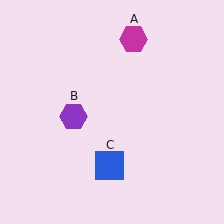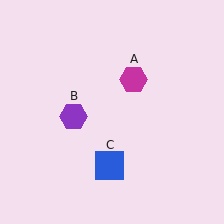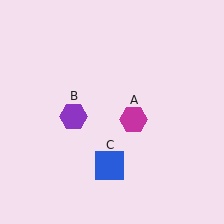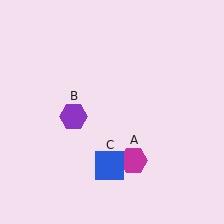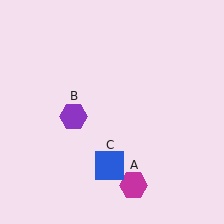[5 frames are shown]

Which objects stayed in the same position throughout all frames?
Purple hexagon (object B) and blue square (object C) remained stationary.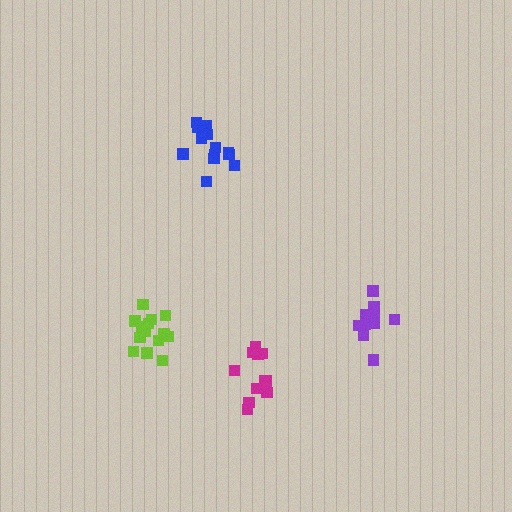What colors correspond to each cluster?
The clusters are colored: blue, magenta, purple, lime.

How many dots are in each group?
Group 1: 13 dots, Group 2: 12 dots, Group 3: 12 dots, Group 4: 14 dots (51 total).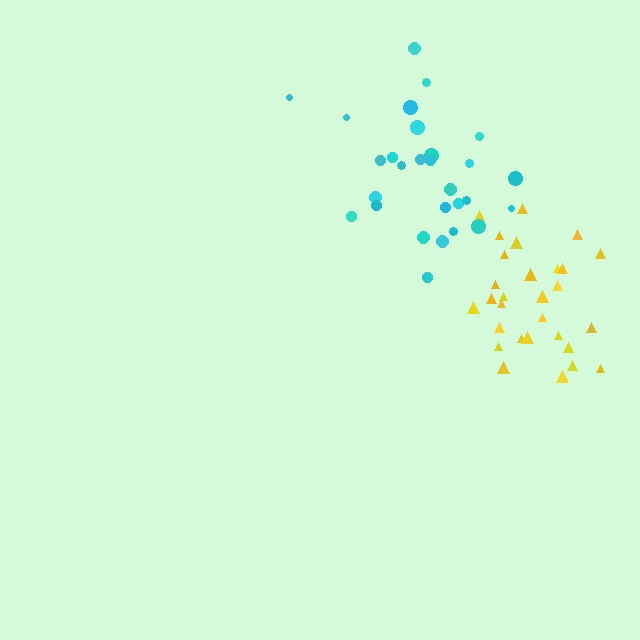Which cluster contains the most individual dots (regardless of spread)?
Yellow (30).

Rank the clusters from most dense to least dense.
yellow, cyan.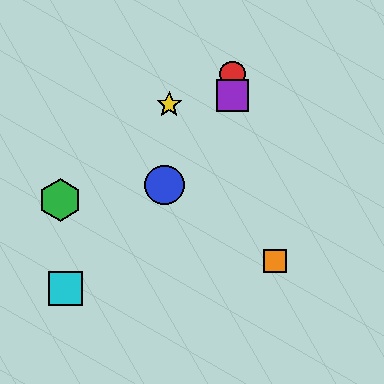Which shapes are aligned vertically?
The red circle, the purple square are aligned vertically.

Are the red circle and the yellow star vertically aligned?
No, the red circle is at x≈232 and the yellow star is at x≈169.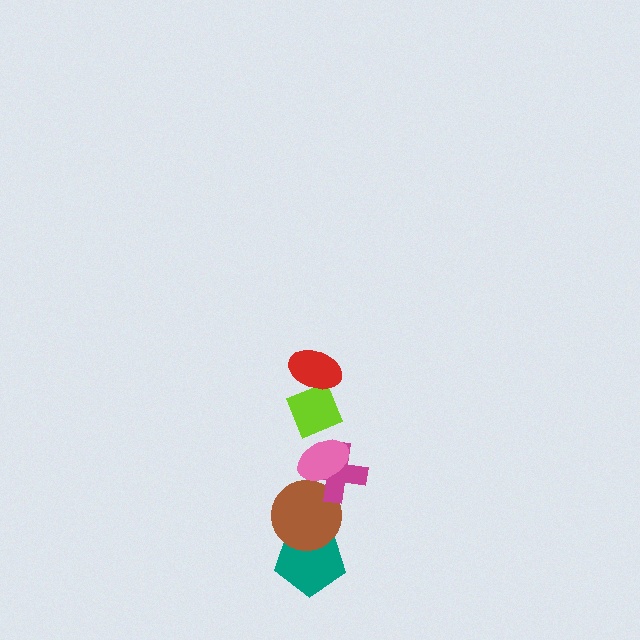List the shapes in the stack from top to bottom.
From top to bottom: the red ellipse, the lime diamond, the pink ellipse, the magenta cross, the brown circle, the teal pentagon.